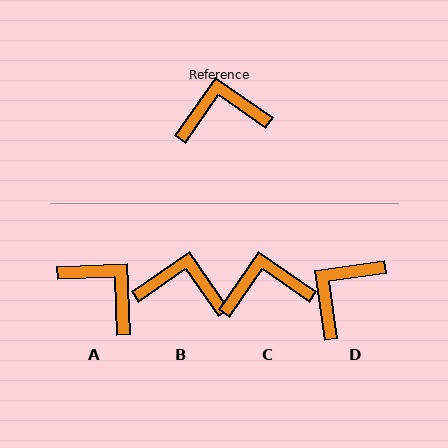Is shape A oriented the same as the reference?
No, it is off by about 53 degrees.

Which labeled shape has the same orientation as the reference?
C.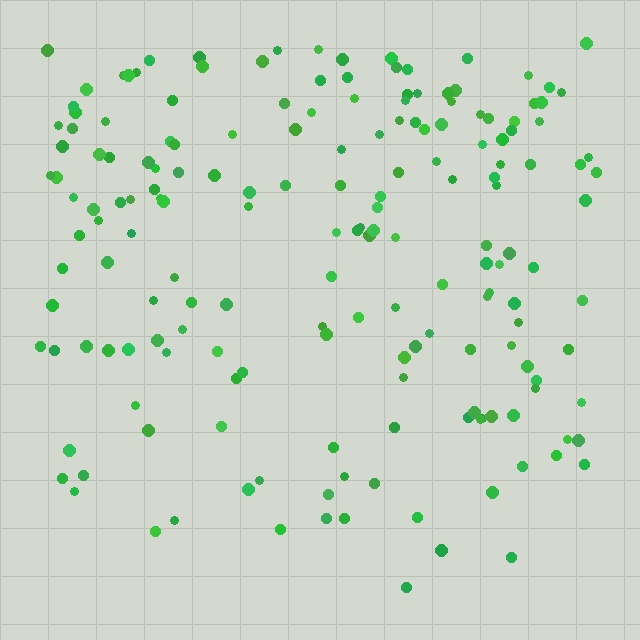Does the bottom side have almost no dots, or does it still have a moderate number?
Still a moderate number, just noticeably fewer than the top.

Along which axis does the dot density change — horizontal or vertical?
Vertical.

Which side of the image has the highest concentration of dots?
The top.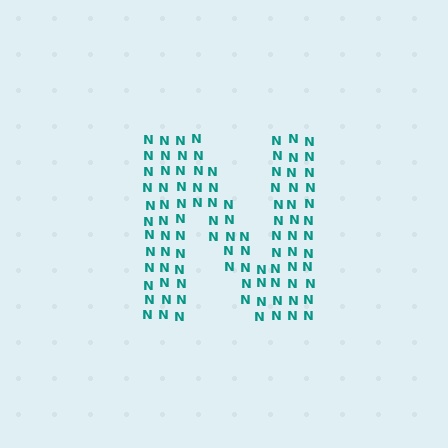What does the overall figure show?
The overall figure shows the letter N.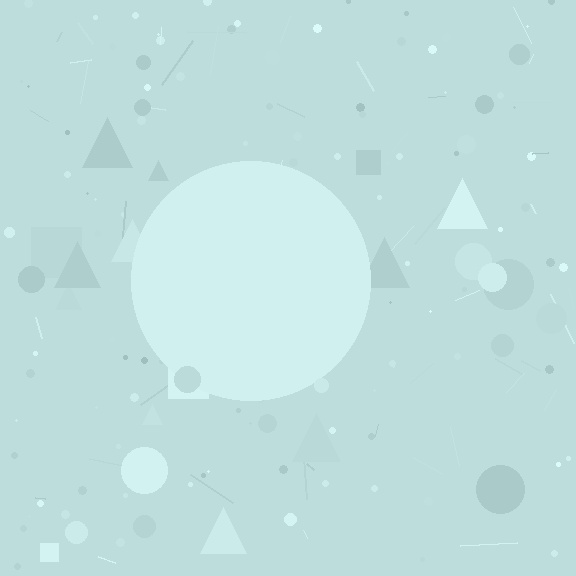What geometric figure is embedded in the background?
A circle is embedded in the background.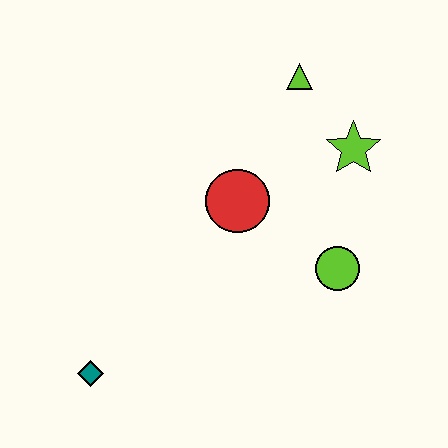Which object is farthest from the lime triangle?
The teal diamond is farthest from the lime triangle.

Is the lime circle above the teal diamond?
Yes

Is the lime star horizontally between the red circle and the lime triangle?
No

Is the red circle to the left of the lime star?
Yes